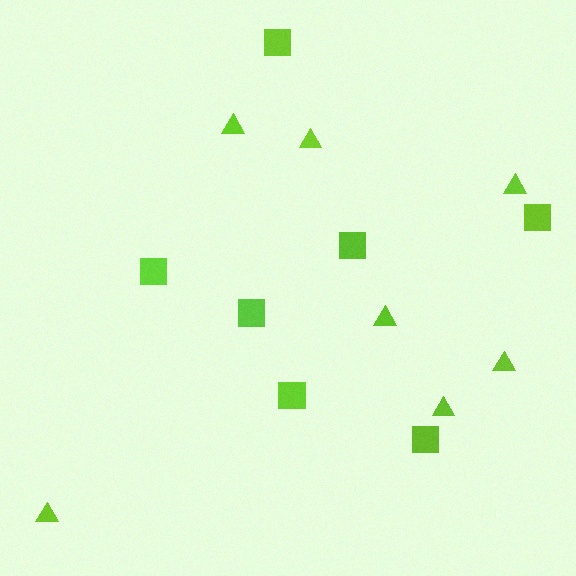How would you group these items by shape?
There are 2 groups: one group of triangles (7) and one group of squares (7).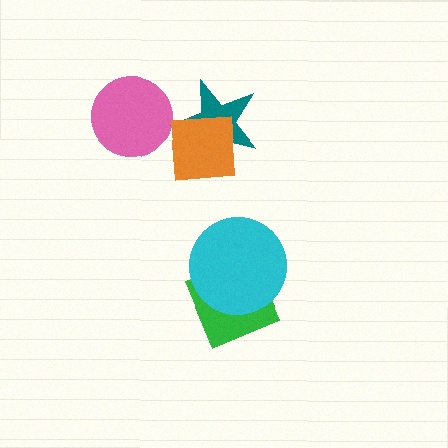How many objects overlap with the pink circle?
0 objects overlap with the pink circle.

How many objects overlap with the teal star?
1 object overlaps with the teal star.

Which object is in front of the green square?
The cyan circle is in front of the green square.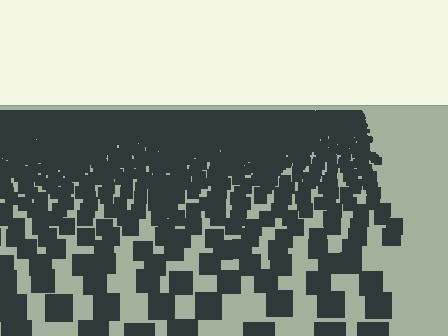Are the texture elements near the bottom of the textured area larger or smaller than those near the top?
Larger. Near the bottom, elements are closer to the viewer and appear at a bigger on-screen size.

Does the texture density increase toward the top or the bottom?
Density increases toward the top.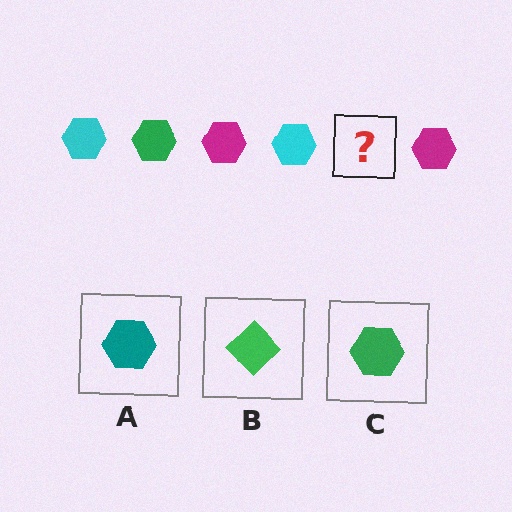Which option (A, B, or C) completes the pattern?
C.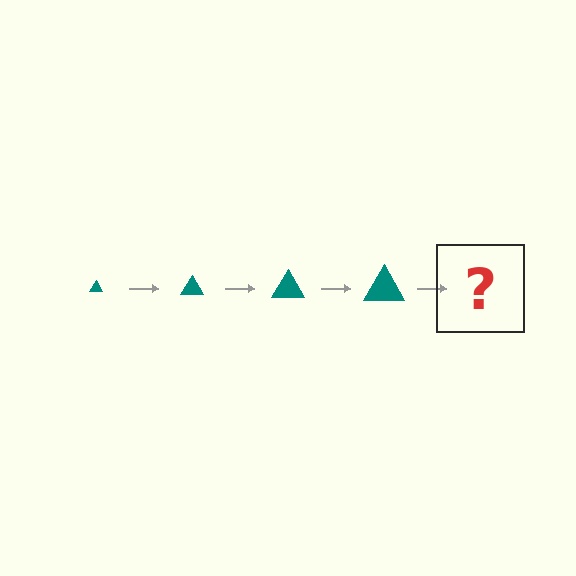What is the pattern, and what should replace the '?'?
The pattern is that the triangle gets progressively larger each step. The '?' should be a teal triangle, larger than the previous one.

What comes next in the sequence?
The next element should be a teal triangle, larger than the previous one.